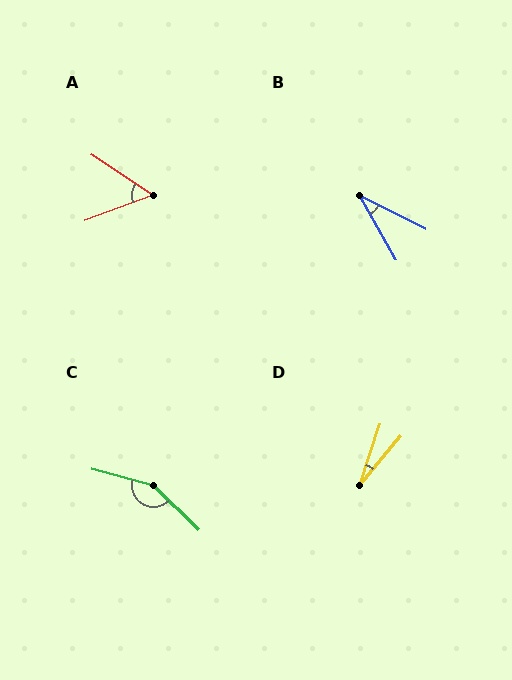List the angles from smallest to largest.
D (21°), B (34°), A (54°), C (151°).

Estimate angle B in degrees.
Approximately 34 degrees.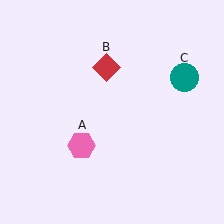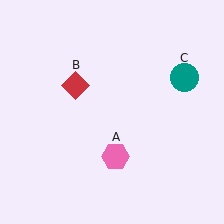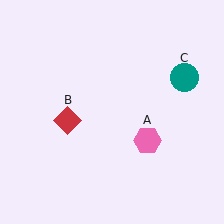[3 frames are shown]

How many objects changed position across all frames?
2 objects changed position: pink hexagon (object A), red diamond (object B).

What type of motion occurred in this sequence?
The pink hexagon (object A), red diamond (object B) rotated counterclockwise around the center of the scene.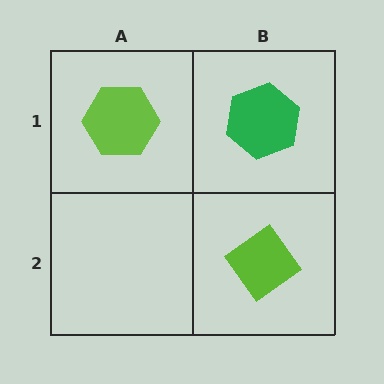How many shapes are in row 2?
1 shape.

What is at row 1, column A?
A lime hexagon.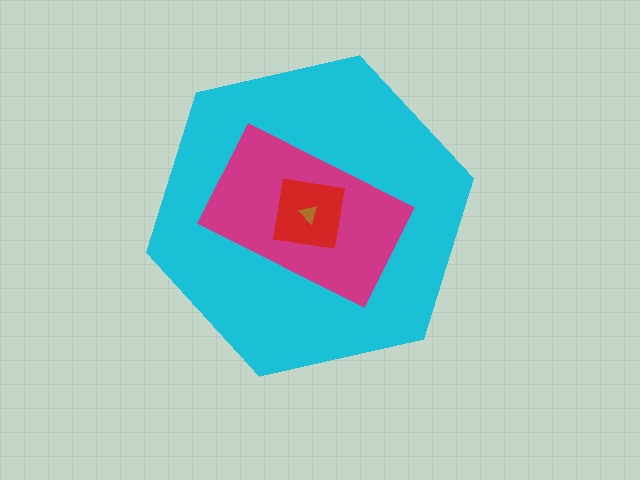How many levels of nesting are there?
4.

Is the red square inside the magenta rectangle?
Yes.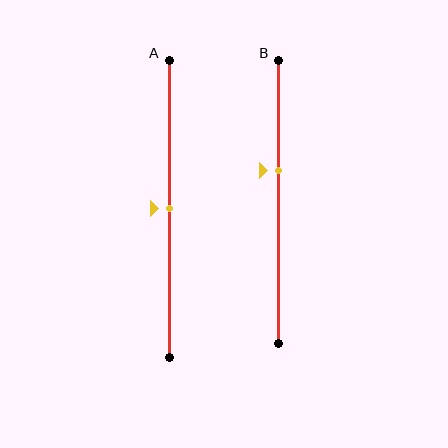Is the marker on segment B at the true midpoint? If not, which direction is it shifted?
No, the marker on segment B is shifted upward by about 11% of the segment length.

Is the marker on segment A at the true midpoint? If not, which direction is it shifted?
Yes, the marker on segment A is at the true midpoint.